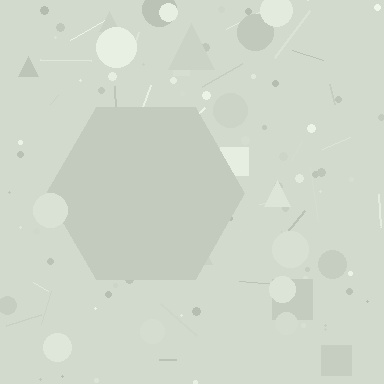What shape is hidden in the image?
A hexagon is hidden in the image.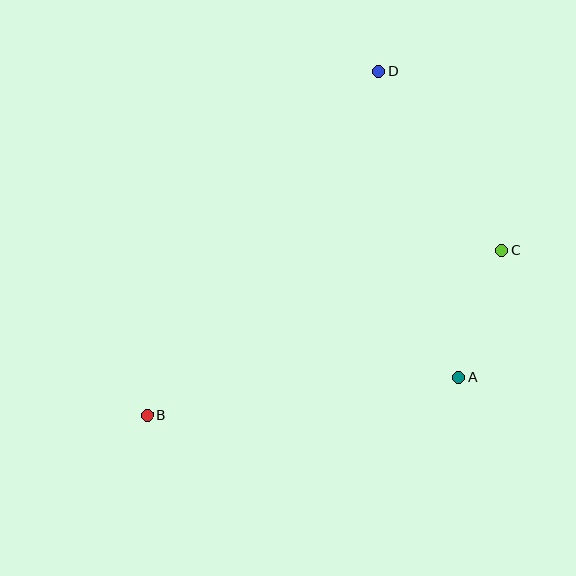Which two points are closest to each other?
Points A and C are closest to each other.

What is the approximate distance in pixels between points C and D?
The distance between C and D is approximately 217 pixels.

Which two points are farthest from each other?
Points B and D are farthest from each other.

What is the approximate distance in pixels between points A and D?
The distance between A and D is approximately 316 pixels.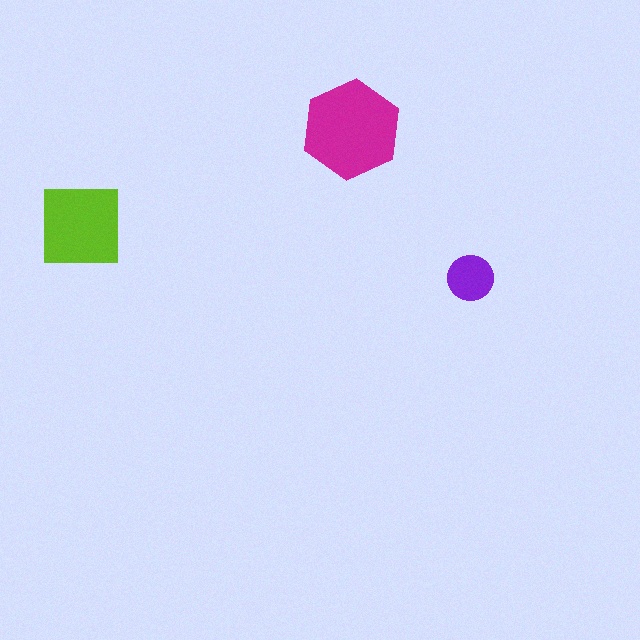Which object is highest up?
The magenta hexagon is topmost.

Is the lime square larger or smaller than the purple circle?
Larger.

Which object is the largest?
The magenta hexagon.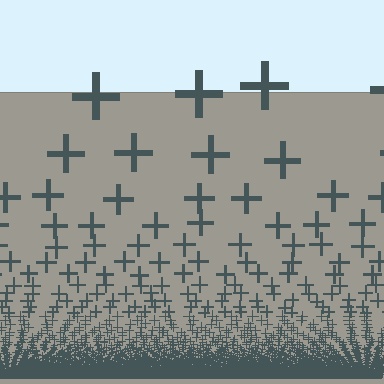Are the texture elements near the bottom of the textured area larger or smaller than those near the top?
Smaller. The gradient is inverted — elements near the bottom are smaller and denser.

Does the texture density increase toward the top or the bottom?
Density increases toward the bottom.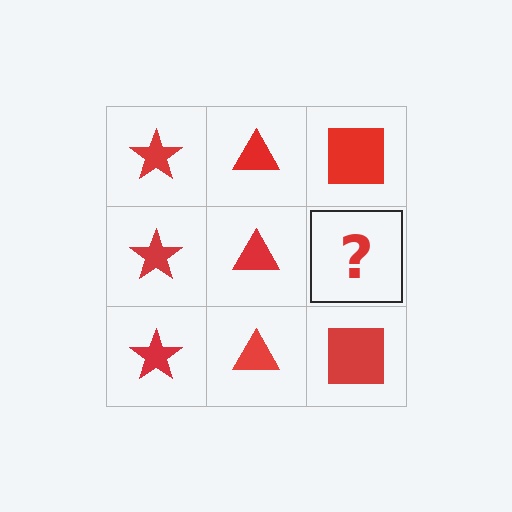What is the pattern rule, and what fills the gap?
The rule is that each column has a consistent shape. The gap should be filled with a red square.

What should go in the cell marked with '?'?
The missing cell should contain a red square.